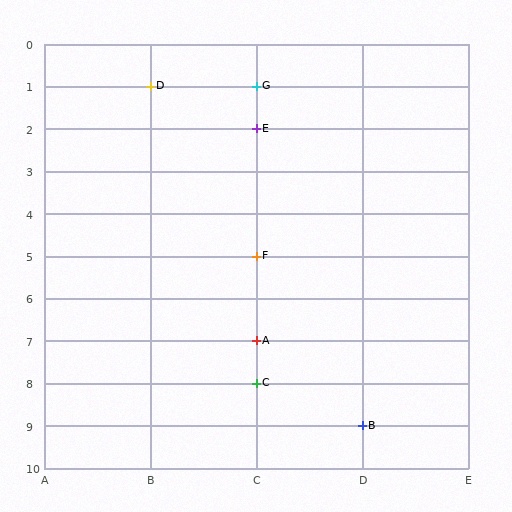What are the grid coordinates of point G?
Point G is at grid coordinates (C, 1).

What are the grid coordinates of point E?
Point E is at grid coordinates (C, 2).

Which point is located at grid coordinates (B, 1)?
Point D is at (B, 1).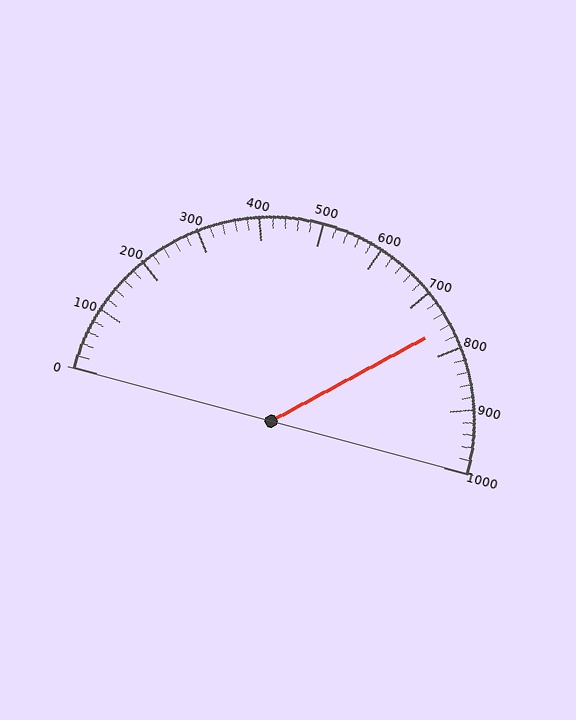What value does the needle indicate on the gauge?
The needle indicates approximately 760.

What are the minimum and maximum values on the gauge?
The gauge ranges from 0 to 1000.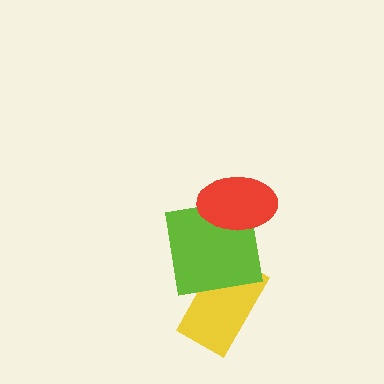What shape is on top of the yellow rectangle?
The lime square is on top of the yellow rectangle.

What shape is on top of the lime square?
The red ellipse is on top of the lime square.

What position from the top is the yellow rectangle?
The yellow rectangle is 3rd from the top.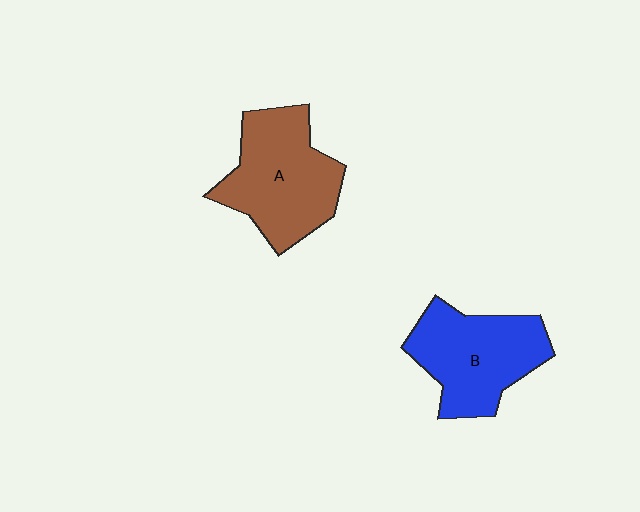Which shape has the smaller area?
Shape B (blue).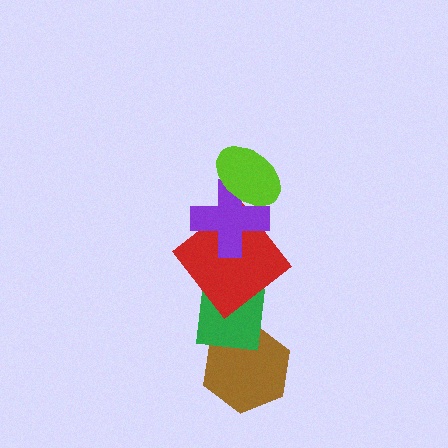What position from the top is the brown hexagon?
The brown hexagon is 5th from the top.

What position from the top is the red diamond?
The red diamond is 3rd from the top.